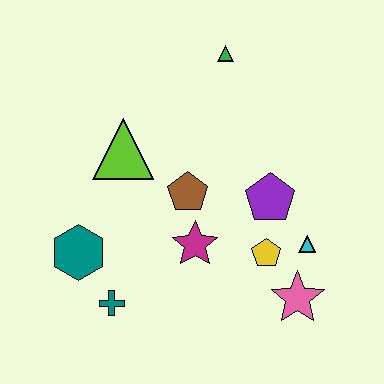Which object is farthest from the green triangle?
The teal cross is farthest from the green triangle.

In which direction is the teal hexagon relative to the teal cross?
The teal hexagon is above the teal cross.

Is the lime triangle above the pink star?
Yes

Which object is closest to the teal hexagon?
The teal cross is closest to the teal hexagon.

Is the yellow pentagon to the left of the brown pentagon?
No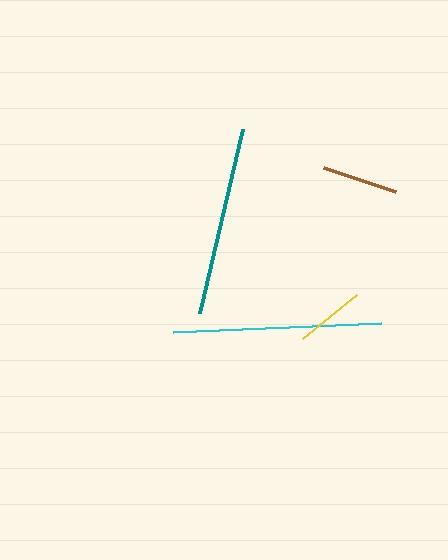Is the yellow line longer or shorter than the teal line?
The teal line is longer than the yellow line.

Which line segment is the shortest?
The yellow line is the shortest at approximately 70 pixels.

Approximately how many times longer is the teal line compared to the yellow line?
The teal line is approximately 2.7 times the length of the yellow line.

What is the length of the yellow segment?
The yellow segment is approximately 70 pixels long.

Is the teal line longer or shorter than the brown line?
The teal line is longer than the brown line.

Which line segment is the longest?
The cyan line is the longest at approximately 208 pixels.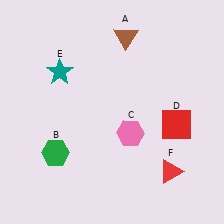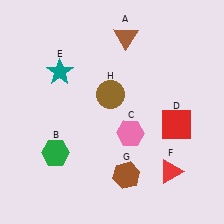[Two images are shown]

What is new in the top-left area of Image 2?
A brown circle (H) was added in the top-left area of Image 2.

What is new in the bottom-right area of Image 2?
A brown hexagon (G) was added in the bottom-right area of Image 2.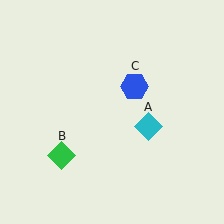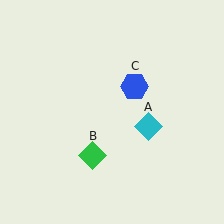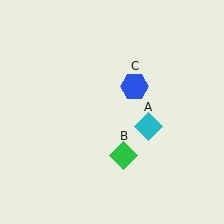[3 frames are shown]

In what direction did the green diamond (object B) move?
The green diamond (object B) moved right.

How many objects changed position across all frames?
1 object changed position: green diamond (object B).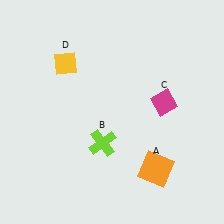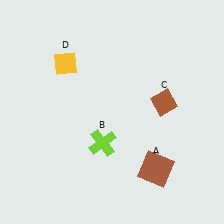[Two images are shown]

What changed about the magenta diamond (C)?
In Image 1, C is magenta. In Image 2, it changed to brown.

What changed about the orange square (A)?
In Image 1, A is orange. In Image 2, it changed to brown.